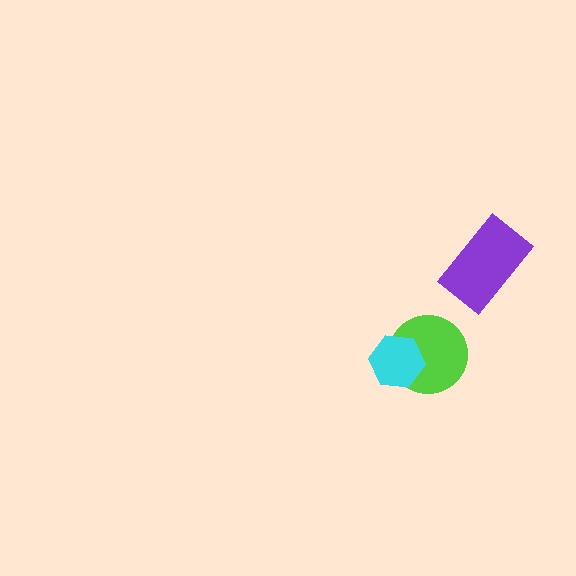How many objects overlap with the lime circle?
1 object overlaps with the lime circle.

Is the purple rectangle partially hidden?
No, no other shape covers it.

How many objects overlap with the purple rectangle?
0 objects overlap with the purple rectangle.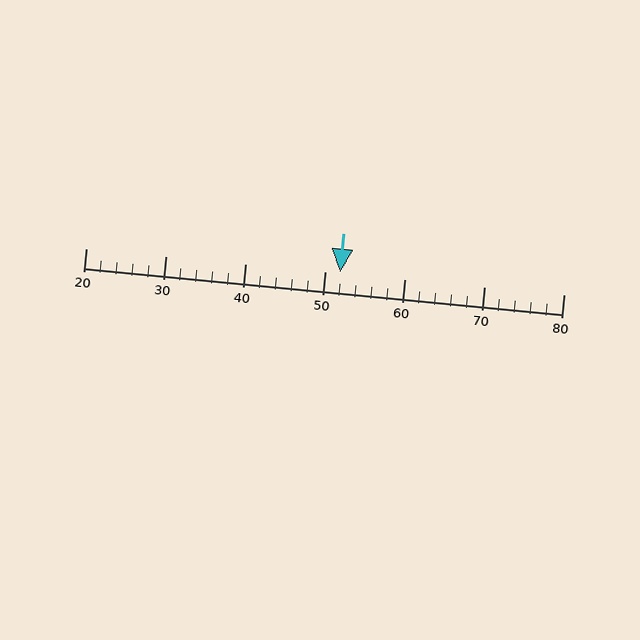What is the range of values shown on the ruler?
The ruler shows values from 20 to 80.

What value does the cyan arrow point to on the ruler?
The cyan arrow points to approximately 52.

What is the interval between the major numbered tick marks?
The major tick marks are spaced 10 units apart.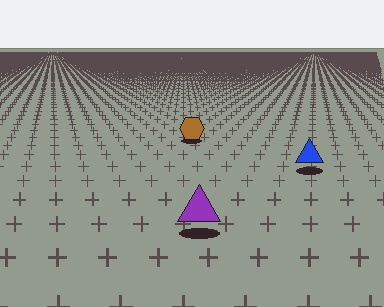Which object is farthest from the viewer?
The brown hexagon is farthest from the viewer. It appears smaller and the ground texture around it is denser.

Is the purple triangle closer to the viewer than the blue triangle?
Yes. The purple triangle is closer — you can tell from the texture gradient: the ground texture is coarser near it.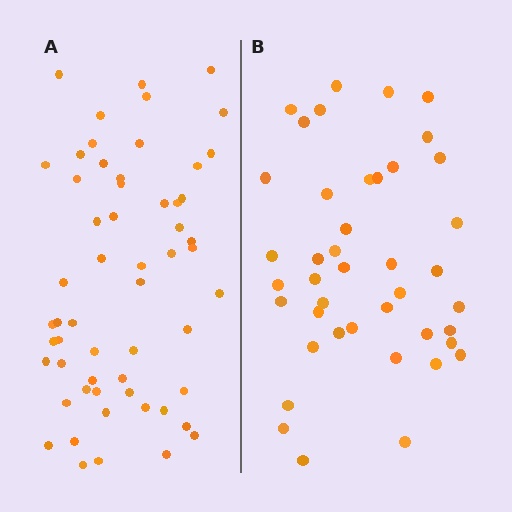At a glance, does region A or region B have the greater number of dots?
Region A (the left region) has more dots.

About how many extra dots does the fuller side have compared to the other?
Region A has approximately 15 more dots than region B.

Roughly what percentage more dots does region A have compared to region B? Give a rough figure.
About 35% more.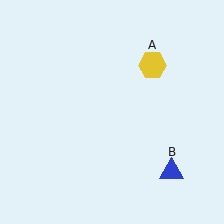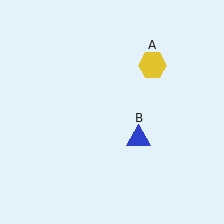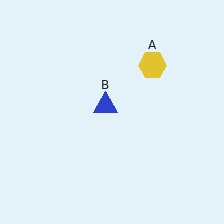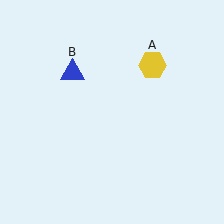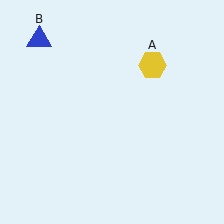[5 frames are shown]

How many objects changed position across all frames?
1 object changed position: blue triangle (object B).